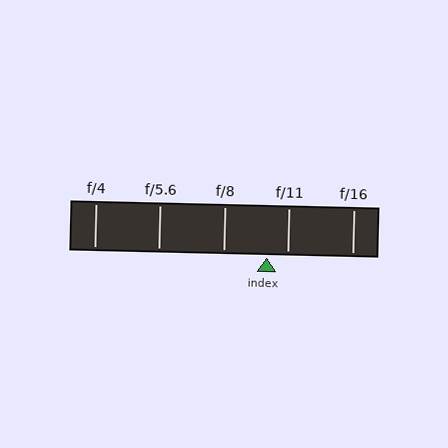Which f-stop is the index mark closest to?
The index mark is closest to f/11.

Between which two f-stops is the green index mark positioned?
The index mark is between f/8 and f/11.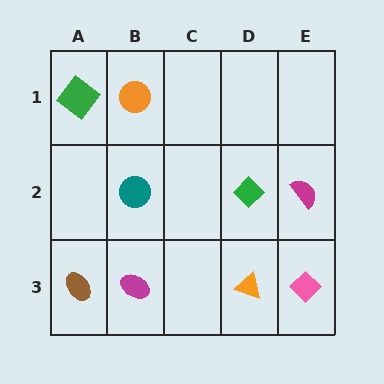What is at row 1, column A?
A green diamond.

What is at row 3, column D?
An orange triangle.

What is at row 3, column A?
A brown ellipse.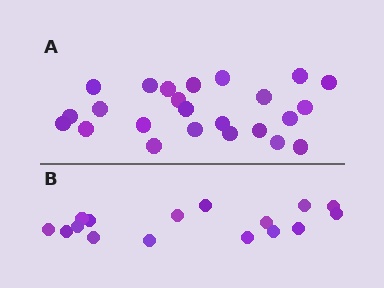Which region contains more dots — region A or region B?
Region A (the top region) has more dots.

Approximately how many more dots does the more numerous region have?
Region A has roughly 8 or so more dots than region B.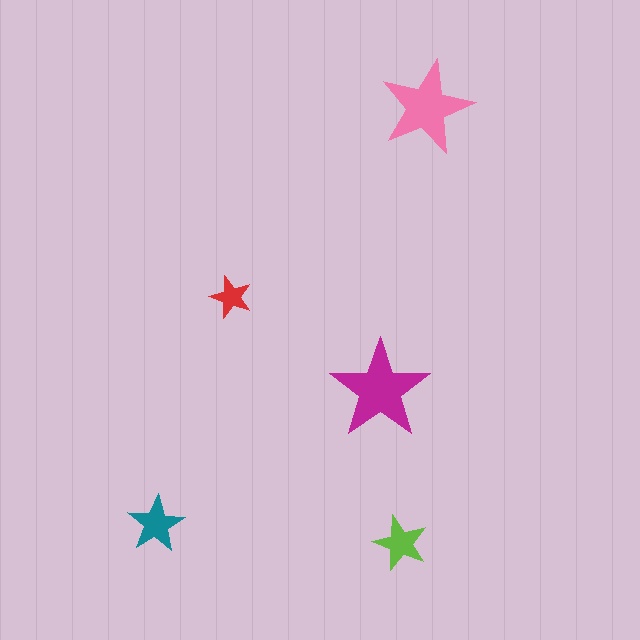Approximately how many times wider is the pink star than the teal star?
About 1.5 times wider.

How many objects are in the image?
There are 5 objects in the image.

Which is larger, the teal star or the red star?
The teal one.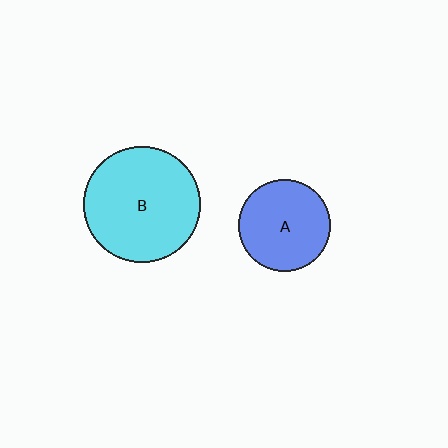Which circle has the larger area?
Circle B (cyan).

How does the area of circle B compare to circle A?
Approximately 1.6 times.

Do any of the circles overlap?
No, none of the circles overlap.